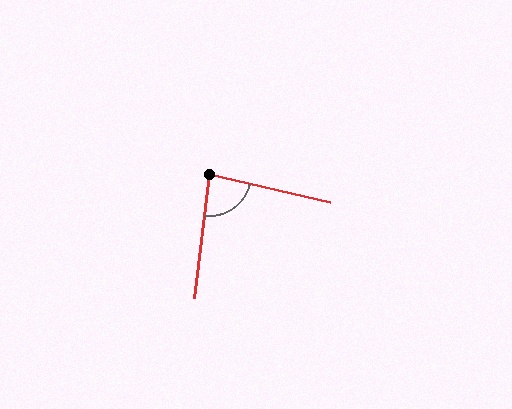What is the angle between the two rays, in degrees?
Approximately 84 degrees.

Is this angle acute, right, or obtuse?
It is acute.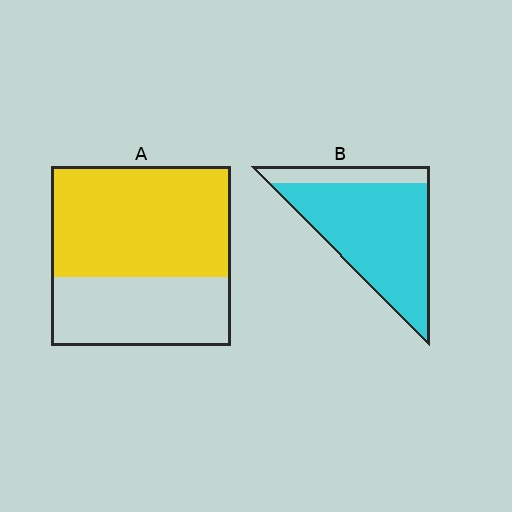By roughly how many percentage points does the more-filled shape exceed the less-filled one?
By roughly 20 percentage points (B over A).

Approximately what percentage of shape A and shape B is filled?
A is approximately 60% and B is approximately 80%.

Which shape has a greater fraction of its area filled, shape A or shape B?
Shape B.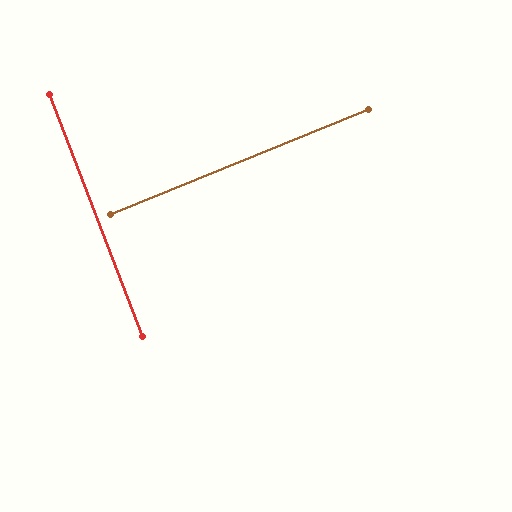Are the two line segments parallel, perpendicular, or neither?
Perpendicular — they meet at approximately 89°.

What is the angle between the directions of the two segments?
Approximately 89 degrees.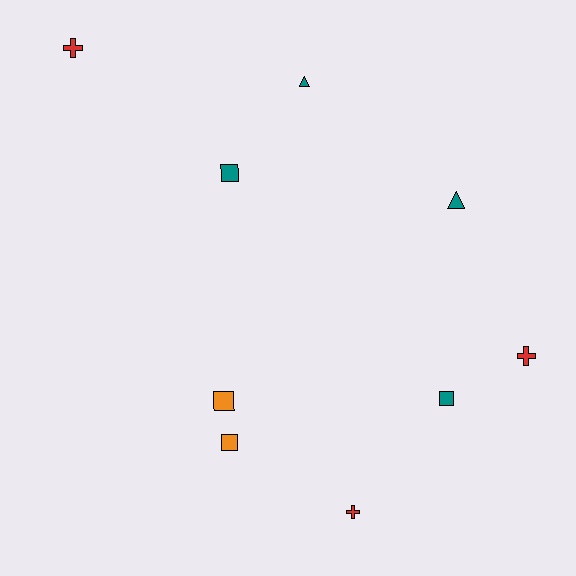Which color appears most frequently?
Teal, with 4 objects.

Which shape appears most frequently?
Square, with 4 objects.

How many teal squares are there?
There are 2 teal squares.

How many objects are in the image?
There are 9 objects.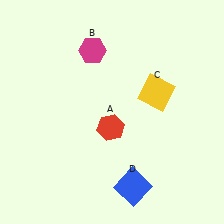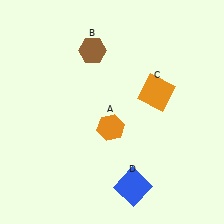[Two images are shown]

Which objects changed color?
A changed from red to orange. B changed from magenta to brown. C changed from yellow to orange.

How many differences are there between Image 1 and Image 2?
There are 3 differences between the two images.